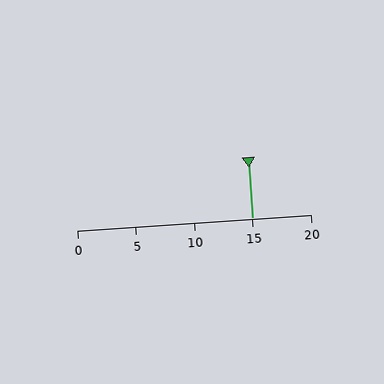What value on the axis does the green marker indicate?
The marker indicates approximately 15.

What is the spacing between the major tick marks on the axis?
The major ticks are spaced 5 apart.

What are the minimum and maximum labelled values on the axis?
The axis runs from 0 to 20.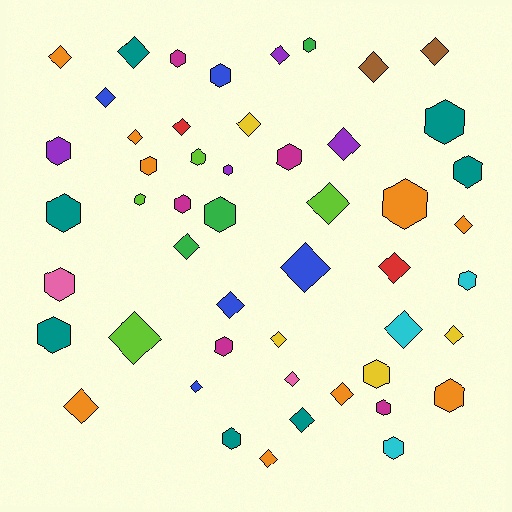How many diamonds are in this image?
There are 26 diamonds.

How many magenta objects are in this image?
There are 5 magenta objects.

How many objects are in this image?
There are 50 objects.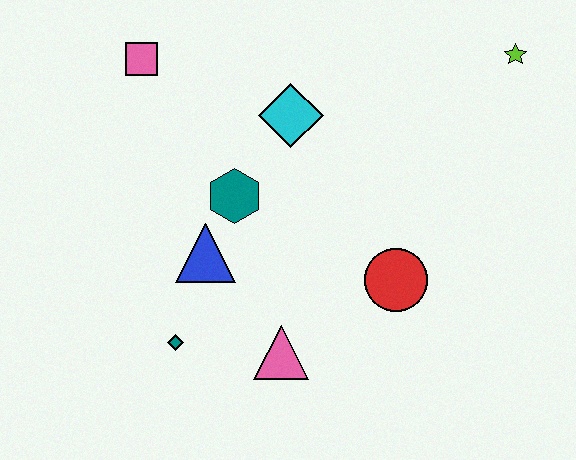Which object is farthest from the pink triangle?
The lime star is farthest from the pink triangle.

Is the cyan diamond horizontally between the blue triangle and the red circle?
Yes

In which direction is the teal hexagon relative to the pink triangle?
The teal hexagon is above the pink triangle.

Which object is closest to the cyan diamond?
The teal hexagon is closest to the cyan diamond.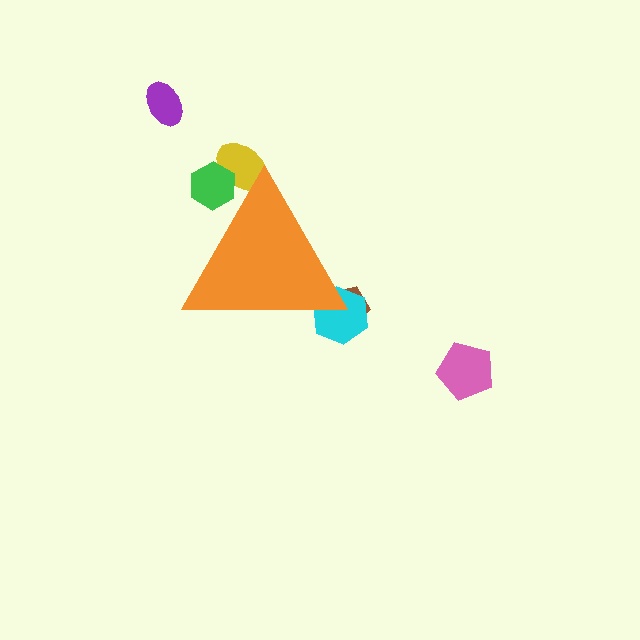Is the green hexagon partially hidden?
Yes, the green hexagon is partially hidden behind the orange triangle.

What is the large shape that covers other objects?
An orange triangle.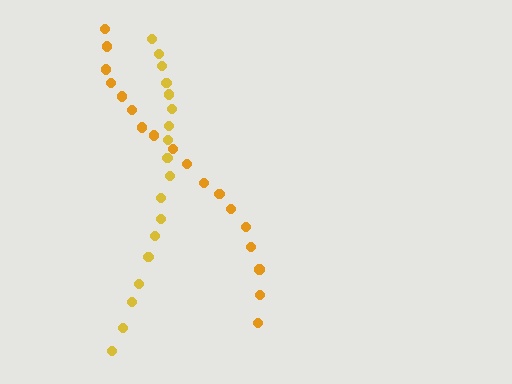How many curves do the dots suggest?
There are 2 distinct paths.